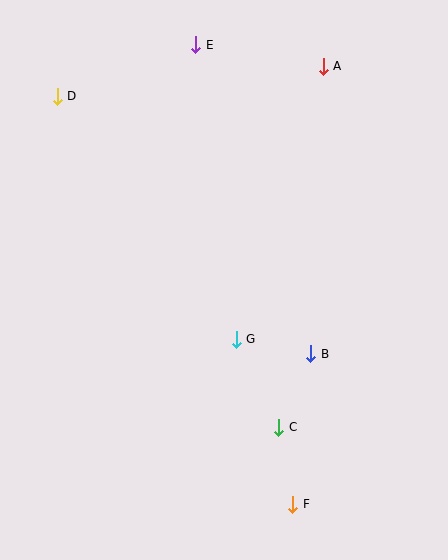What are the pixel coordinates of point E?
Point E is at (196, 45).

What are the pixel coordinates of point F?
Point F is at (293, 504).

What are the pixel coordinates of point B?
Point B is at (311, 354).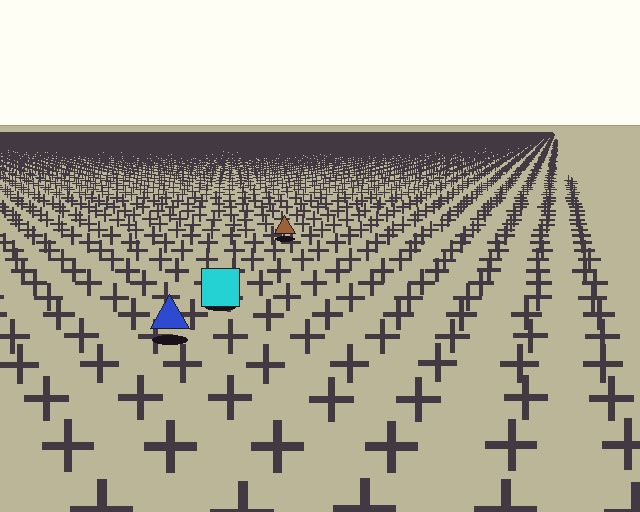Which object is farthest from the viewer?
The brown triangle is farthest from the viewer. It appears smaller and the ground texture around it is denser.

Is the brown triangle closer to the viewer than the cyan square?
No. The cyan square is closer — you can tell from the texture gradient: the ground texture is coarser near it.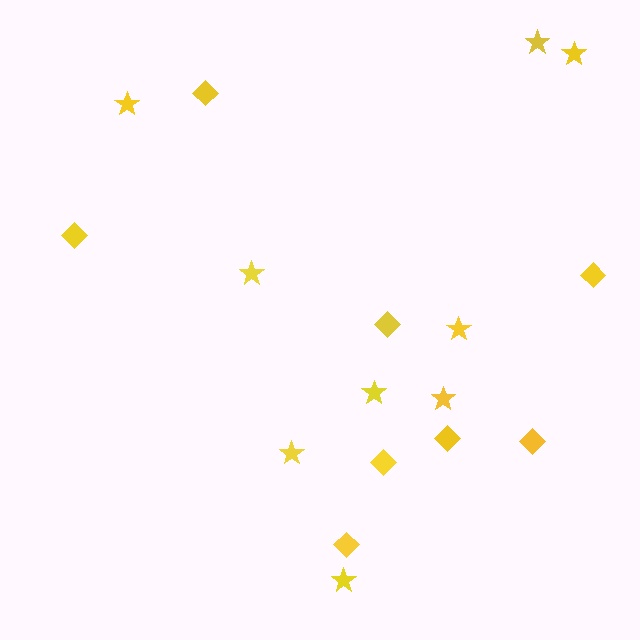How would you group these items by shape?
There are 2 groups: one group of stars (9) and one group of diamonds (8).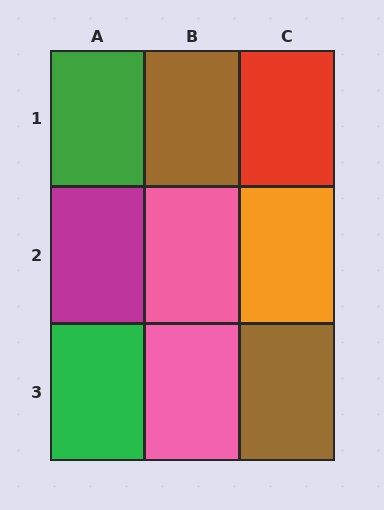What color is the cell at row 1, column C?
Red.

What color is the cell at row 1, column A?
Green.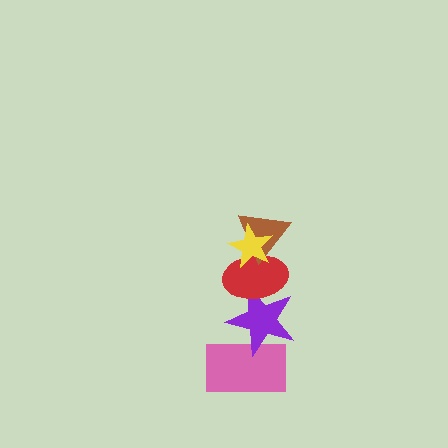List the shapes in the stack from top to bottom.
From top to bottom: the yellow star, the brown triangle, the red ellipse, the purple star, the pink rectangle.